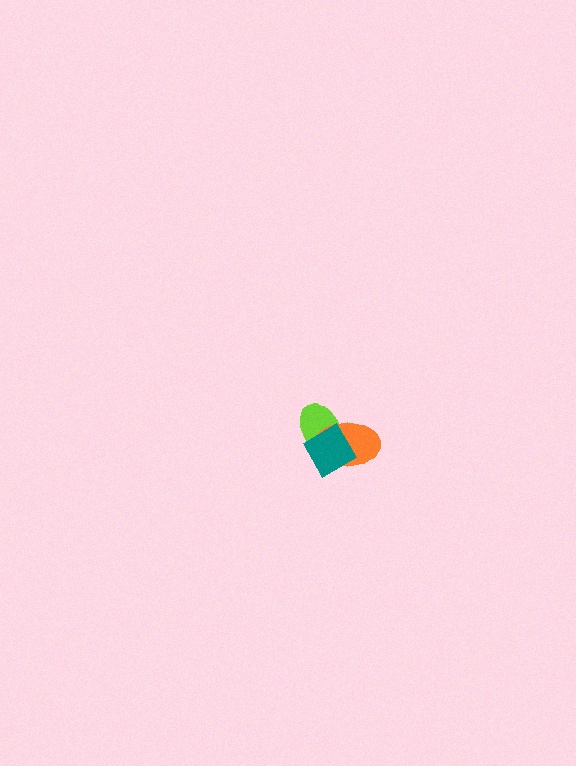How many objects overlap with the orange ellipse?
2 objects overlap with the orange ellipse.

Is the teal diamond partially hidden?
No, no other shape covers it.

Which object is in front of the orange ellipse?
The teal diamond is in front of the orange ellipse.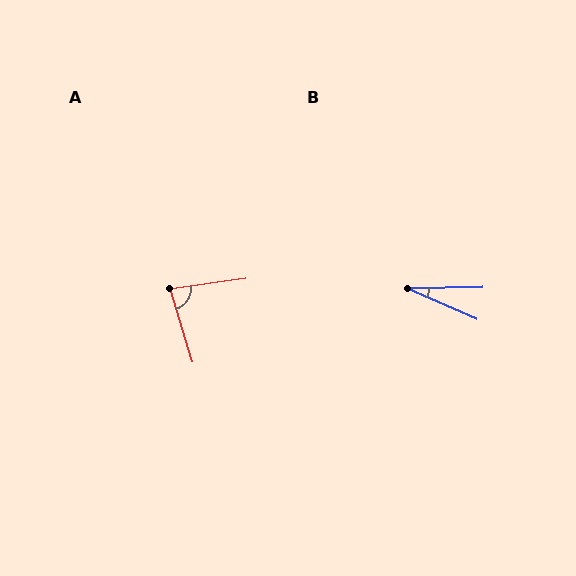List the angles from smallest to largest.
B (25°), A (80°).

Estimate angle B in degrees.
Approximately 25 degrees.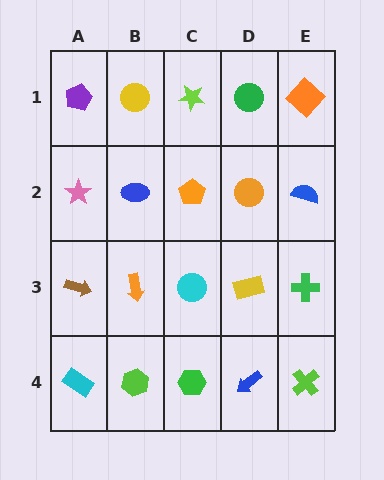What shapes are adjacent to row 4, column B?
An orange arrow (row 3, column B), a cyan rectangle (row 4, column A), a green hexagon (row 4, column C).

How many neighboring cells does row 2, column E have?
3.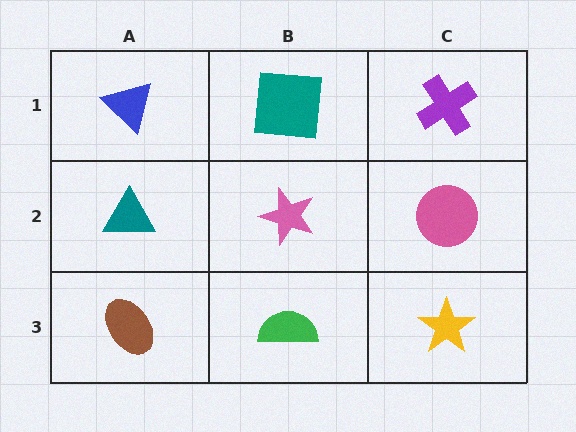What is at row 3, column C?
A yellow star.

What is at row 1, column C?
A purple cross.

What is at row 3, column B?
A green semicircle.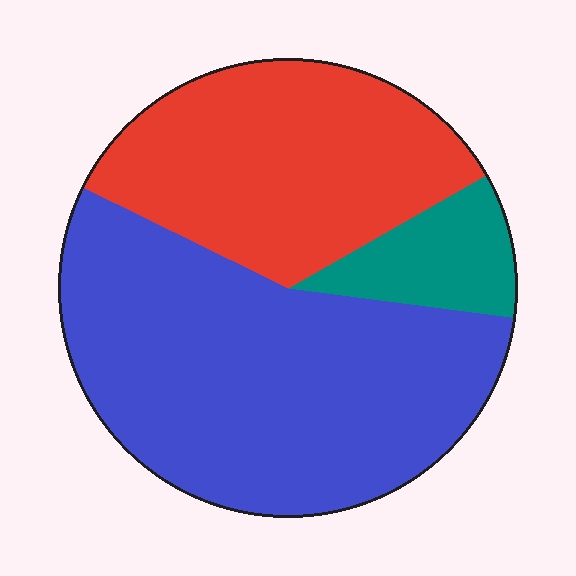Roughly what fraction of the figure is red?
Red covers about 35% of the figure.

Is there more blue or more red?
Blue.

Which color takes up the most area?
Blue, at roughly 55%.